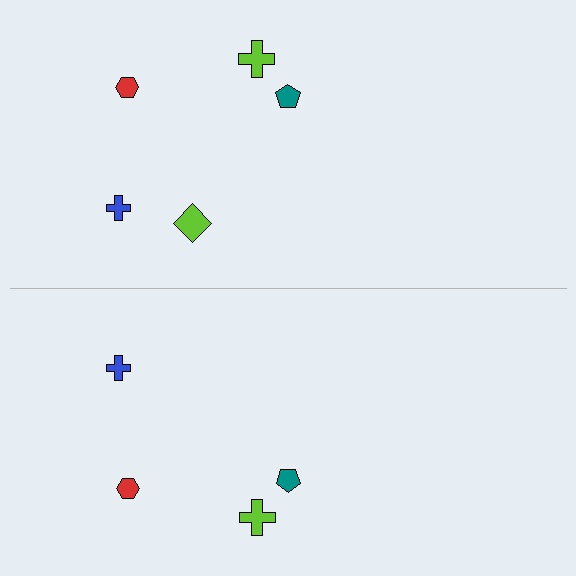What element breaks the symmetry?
A lime diamond is missing from the bottom side.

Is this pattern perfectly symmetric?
No, the pattern is not perfectly symmetric. A lime diamond is missing from the bottom side.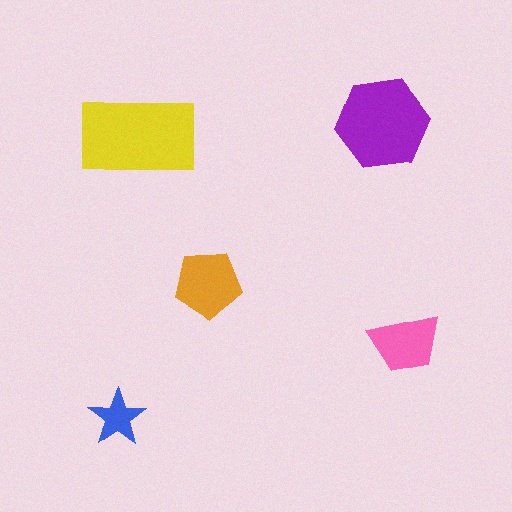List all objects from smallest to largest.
The blue star, the pink trapezoid, the orange pentagon, the purple hexagon, the yellow rectangle.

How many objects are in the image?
There are 5 objects in the image.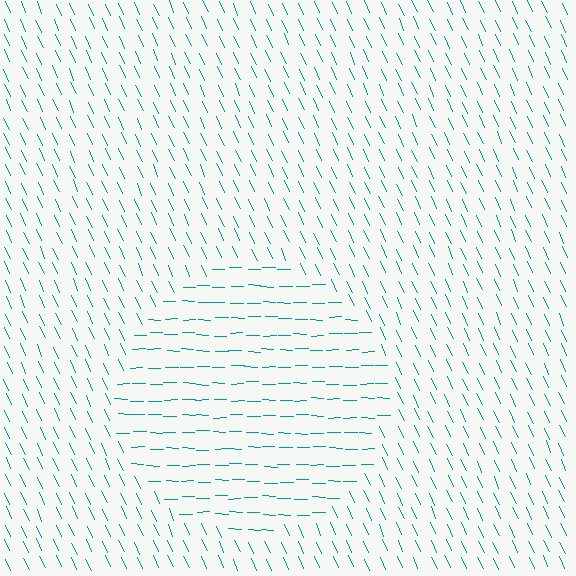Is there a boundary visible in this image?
Yes, there is a texture boundary formed by a change in line orientation.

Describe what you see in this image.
The image is filled with small teal line segments. A circle region in the image has lines oriented differently from the surrounding lines, creating a visible texture boundary.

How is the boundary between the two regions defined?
The boundary is defined purely by a change in line orientation (approximately 65 degrees difference). All lines are the same color and thickness.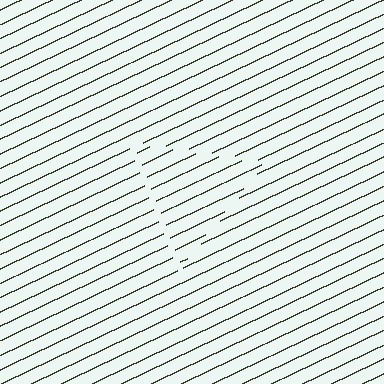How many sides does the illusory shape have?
3 sides — the line-ends trace a triangle.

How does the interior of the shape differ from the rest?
The interior of the shape contains the same grating, shifted by half a period — the contour is defined by the phase discontinuity where line-ends from the inner and outer gratings abut.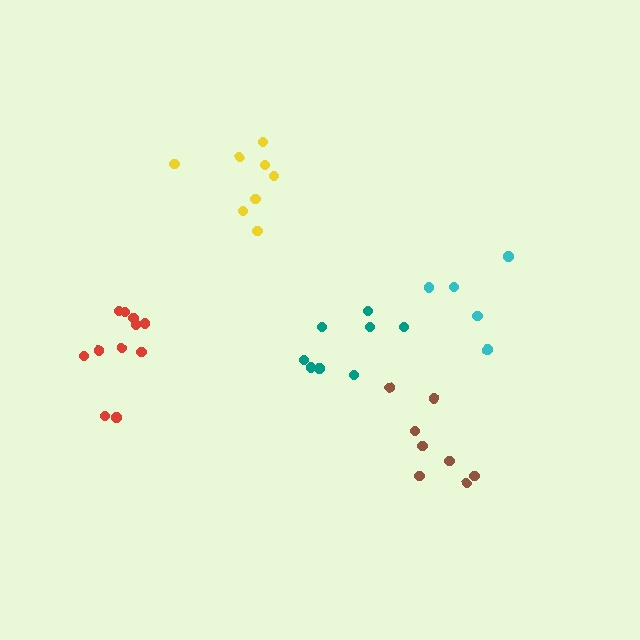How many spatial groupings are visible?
There are 5 spatial groupings.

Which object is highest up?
The yellow cluster is topmost.